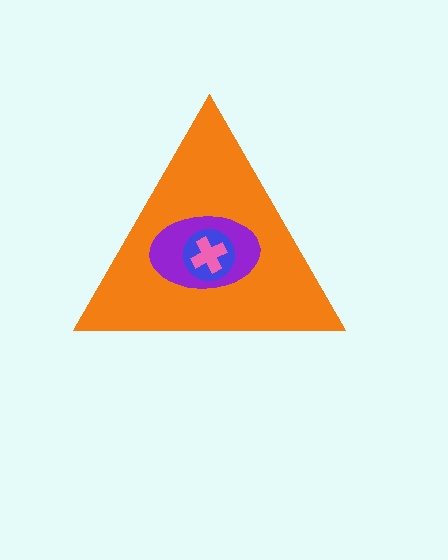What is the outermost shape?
The orange triangle.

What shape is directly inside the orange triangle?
The purple ellipse.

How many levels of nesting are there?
4.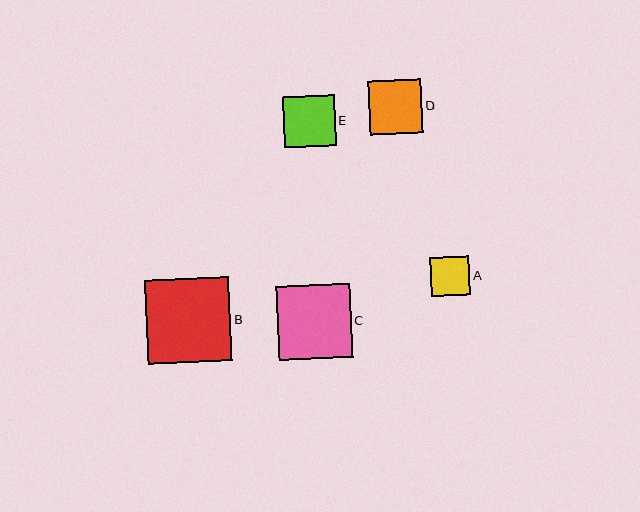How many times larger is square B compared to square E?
Square B is approximately 1.6 times the size of square E.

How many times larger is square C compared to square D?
Square C is approximately 1.4 times the size of square D.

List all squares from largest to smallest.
From largest to smallest: B, C, D, E, A.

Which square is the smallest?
Square A is the smallest with a size of approximately 39 pixels.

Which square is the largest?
Square B is the largest with a size of approximately 84 pixels.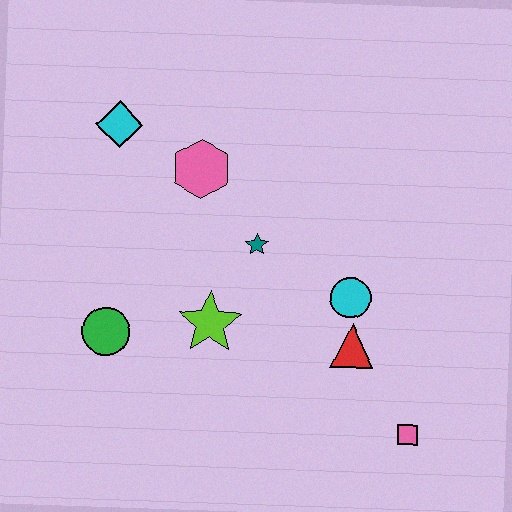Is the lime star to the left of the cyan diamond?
No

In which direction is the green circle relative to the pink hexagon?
The green circle is below the pink hexagon.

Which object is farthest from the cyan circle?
The cyan diamond is farthest from the cyan circle.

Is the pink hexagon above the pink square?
Yes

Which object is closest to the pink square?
The red triangle is closest to the pink square.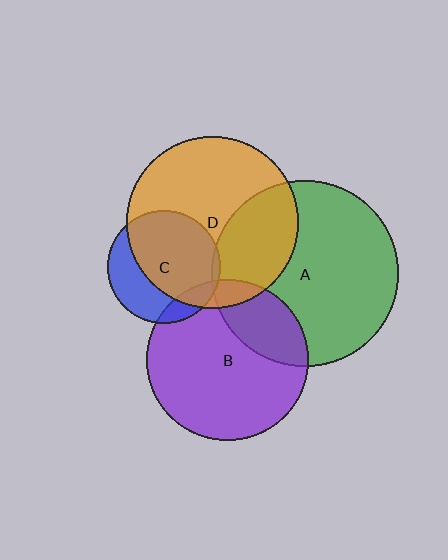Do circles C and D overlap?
Yes.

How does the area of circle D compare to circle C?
Approximately 2.3 times.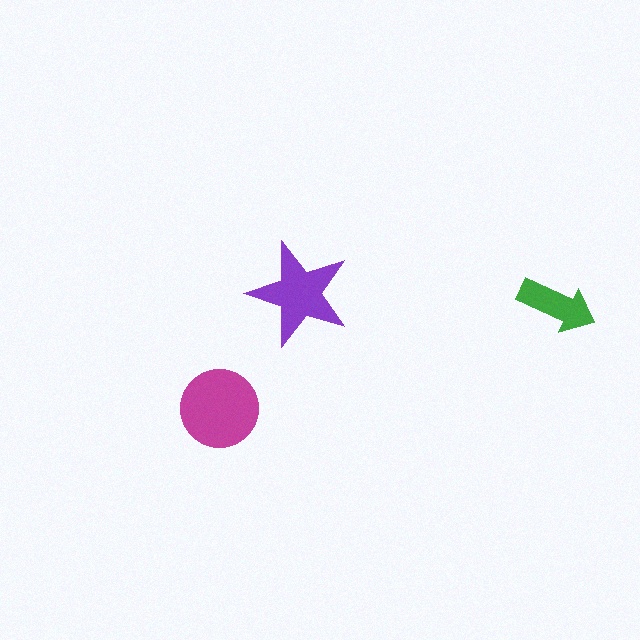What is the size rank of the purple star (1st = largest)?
2nd.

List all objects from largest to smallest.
The magenta circle, the purple star, the green arrow.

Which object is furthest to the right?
The green arrow is rightmost.